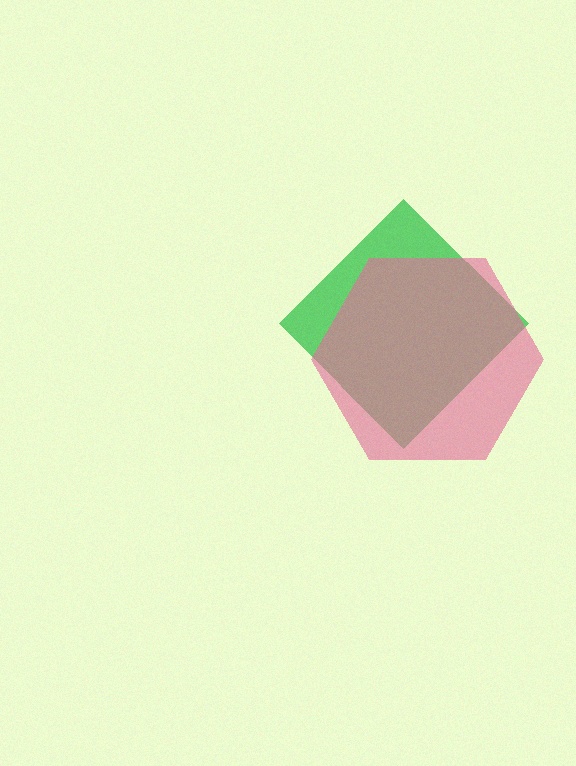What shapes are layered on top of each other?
The layered shapes are: a green diamond, a pink hexagon.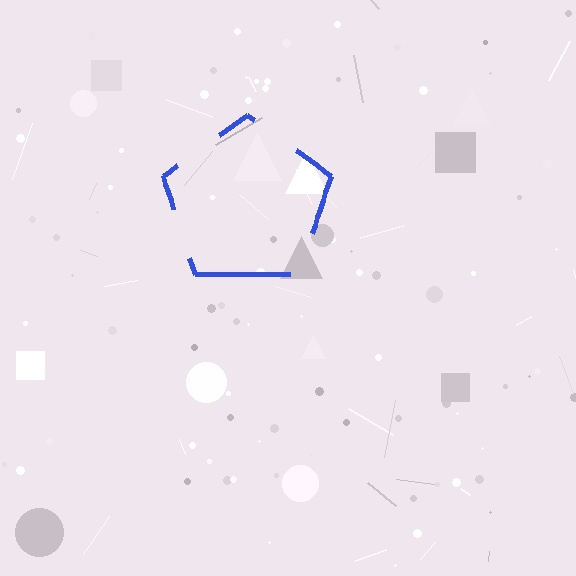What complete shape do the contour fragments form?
The contour fragments form a pentagon.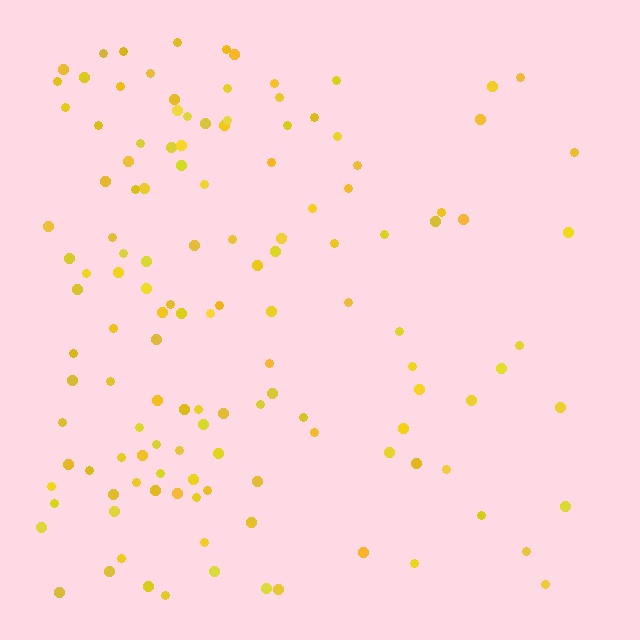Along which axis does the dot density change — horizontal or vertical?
Horizontal.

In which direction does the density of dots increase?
From right to left, with the left side densest.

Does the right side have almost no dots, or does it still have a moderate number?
Still a moderate number, just noticeably fewer than the left.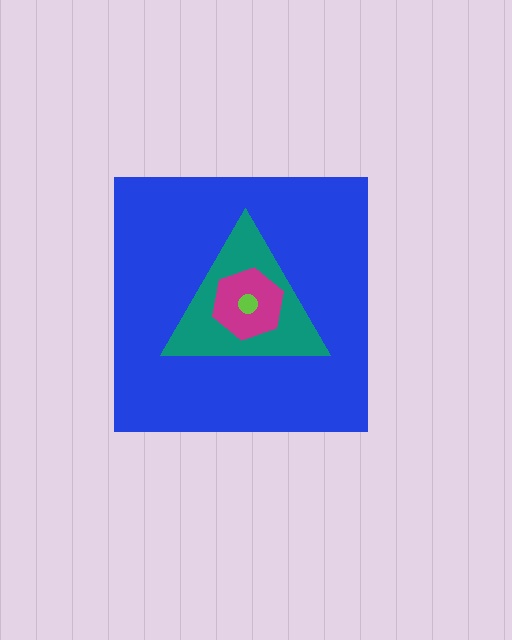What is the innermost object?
The lime circle.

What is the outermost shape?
The blue square.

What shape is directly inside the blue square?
The teal triangle.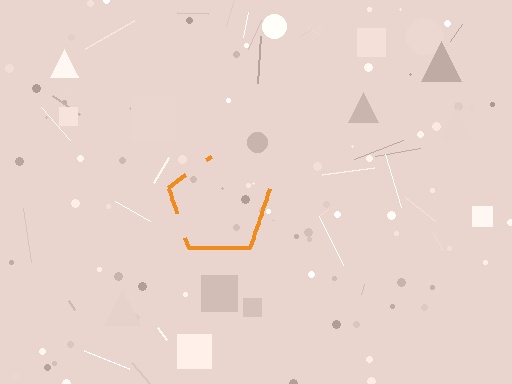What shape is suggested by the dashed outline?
The dashed outline suggests a pentagon.